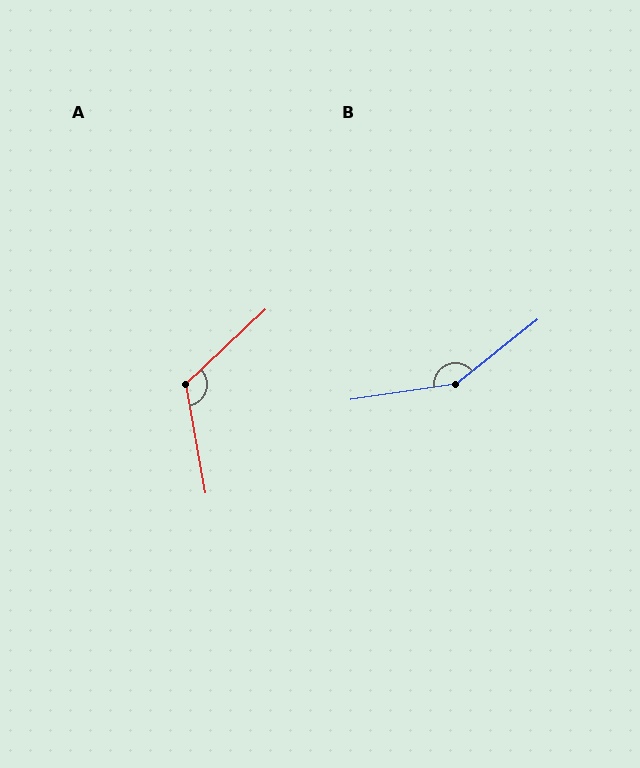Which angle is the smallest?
A, at approximately 123 degrees.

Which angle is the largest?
B, at approximately 150 degrees.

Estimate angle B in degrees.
Approximately 150 degrees.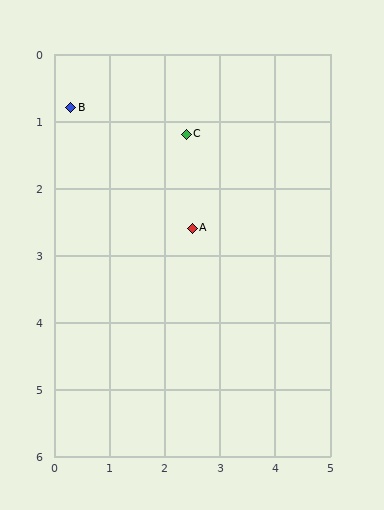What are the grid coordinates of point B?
Point B is at approximately (0.3, 0.8).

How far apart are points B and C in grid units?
Points B and C are about 2.1 grid units apart.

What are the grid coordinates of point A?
Point A is at approximately (2.5, 2.6).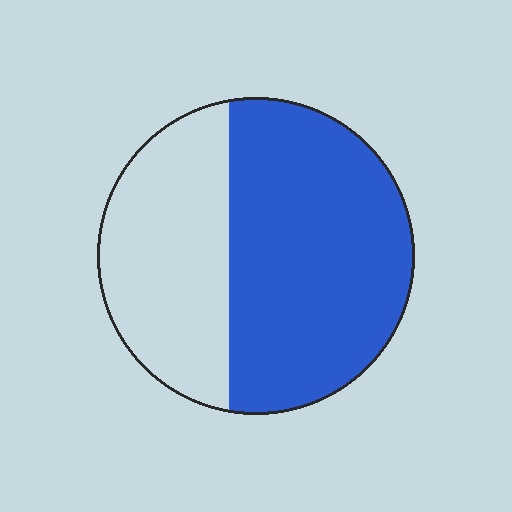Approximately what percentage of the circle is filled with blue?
Approximately 60%.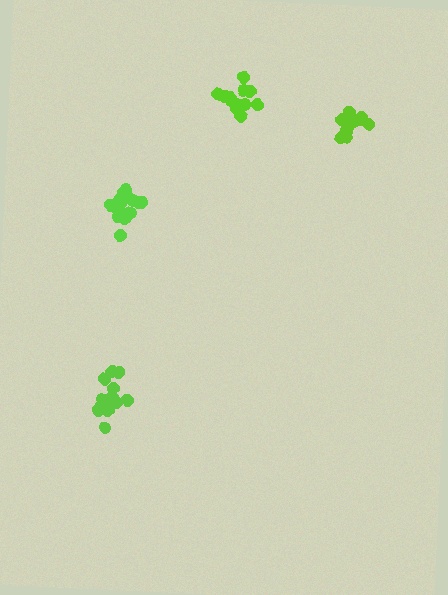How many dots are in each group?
Group 1: 18 dots, Group 2: 14 dots, Group 3: 16 dots, Group 4: 14 dots (62 total).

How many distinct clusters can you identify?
There are 4 distinct clusters.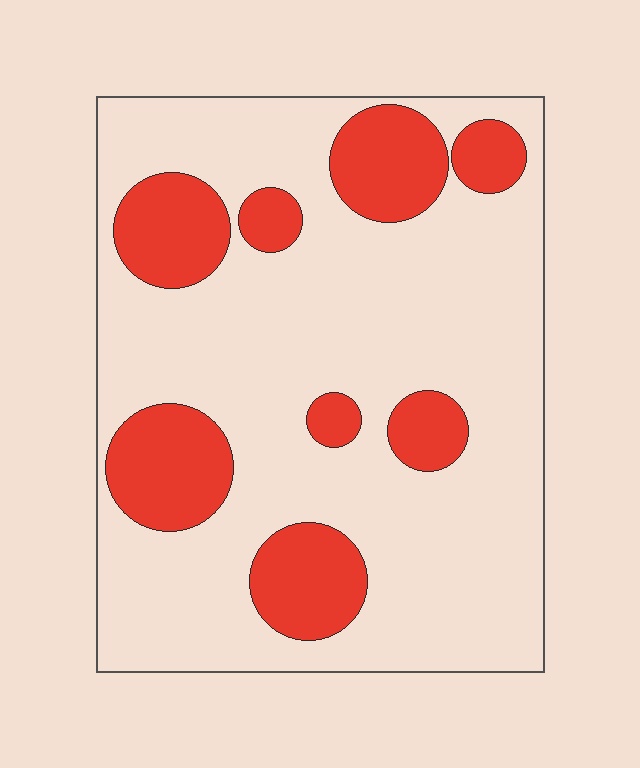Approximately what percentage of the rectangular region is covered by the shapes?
Approximately 25%.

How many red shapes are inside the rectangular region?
8.